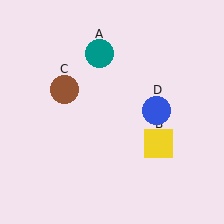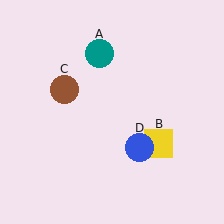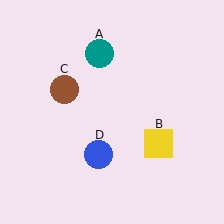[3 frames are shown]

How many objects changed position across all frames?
1 object changed position: blue circle (object D).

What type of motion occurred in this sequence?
The blue circle (object D) rotated clockwise around the center of the scene.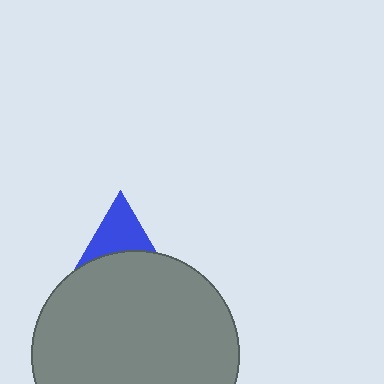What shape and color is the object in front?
The object in front is a gray circle.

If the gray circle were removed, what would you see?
You would see the complete blue triangle.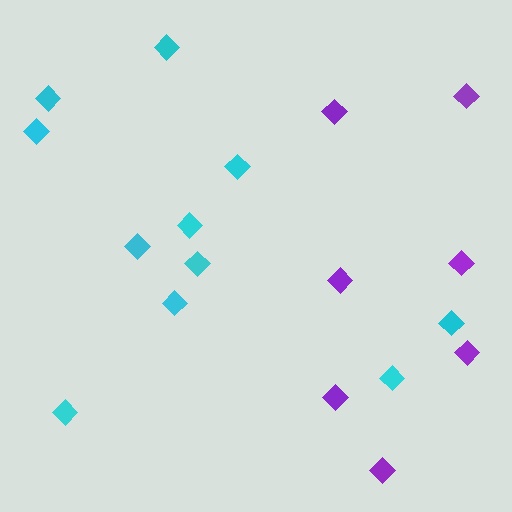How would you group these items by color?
There are 2 groups: one group of purple diamonds (7) and one group of cyan diamonds (11).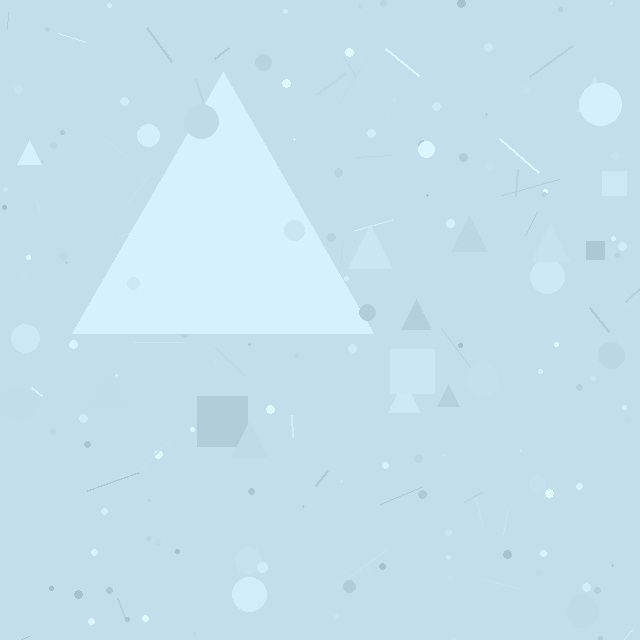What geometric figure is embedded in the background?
A triangle is embedded in the background.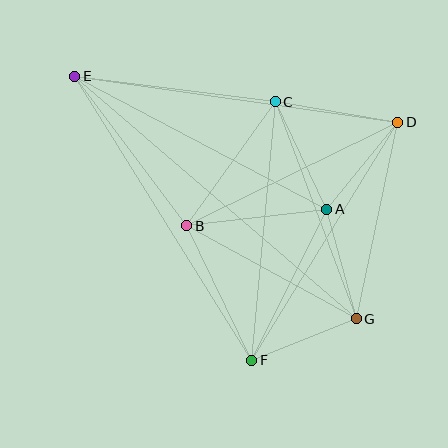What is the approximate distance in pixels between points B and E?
The distance between B and E is approximately 187 pixels.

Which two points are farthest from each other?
Points E and G are farthest from each other.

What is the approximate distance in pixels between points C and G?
The distance between C and G is approximately 231 pixels.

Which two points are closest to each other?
Points A and D are closest to each other.